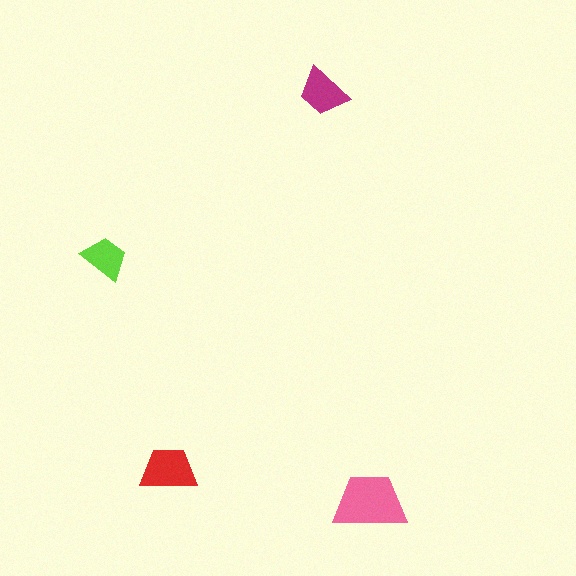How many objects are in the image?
There are 4 objects in the image.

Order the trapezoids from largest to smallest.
the pink one, the red one, the magenta one, the lime one.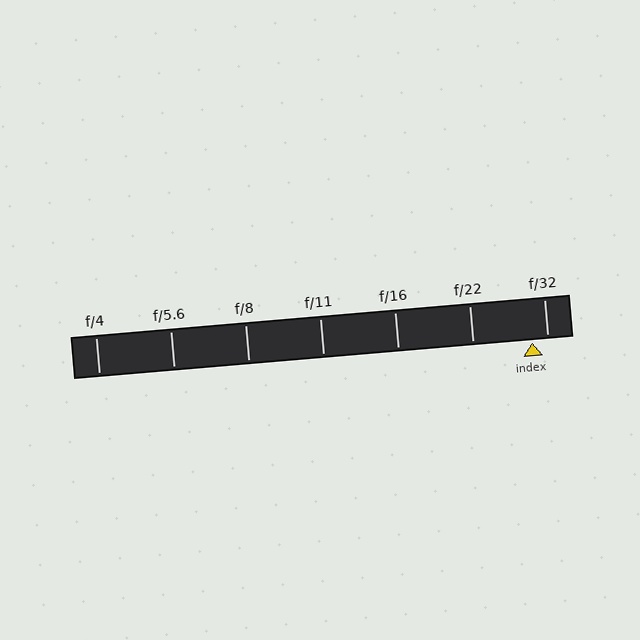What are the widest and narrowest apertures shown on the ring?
The widest aperture shown is f/4 and the narrowest is f/32.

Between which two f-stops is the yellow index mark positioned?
The index mark is between f/22 and f/32.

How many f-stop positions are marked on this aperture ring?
There are 7 f-stop positions marked.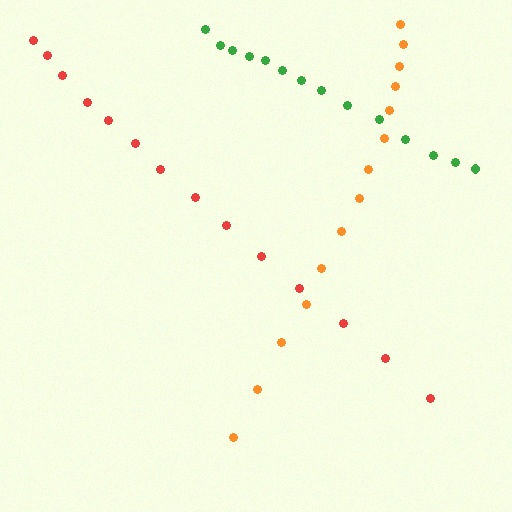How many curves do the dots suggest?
There are 3 distinct paths.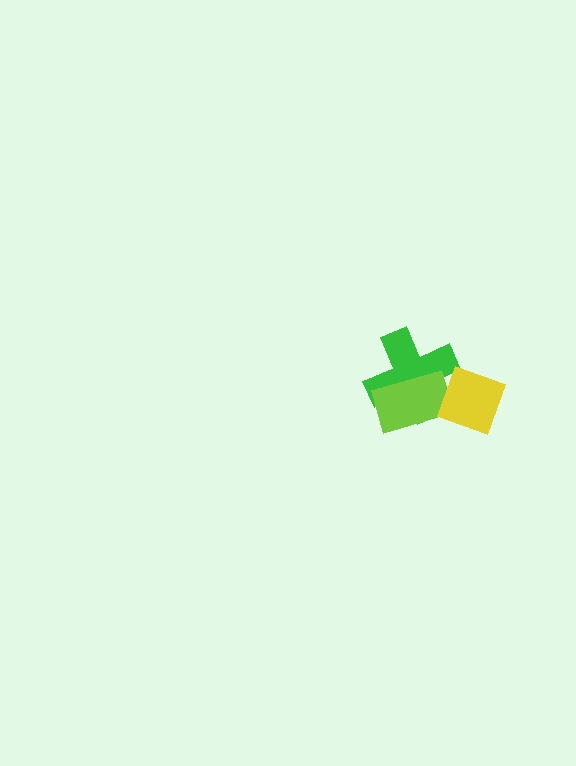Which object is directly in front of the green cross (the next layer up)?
The lime rectangle is directly in front of the green cross.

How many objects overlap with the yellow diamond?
2 objects overlap with the yellow diamond.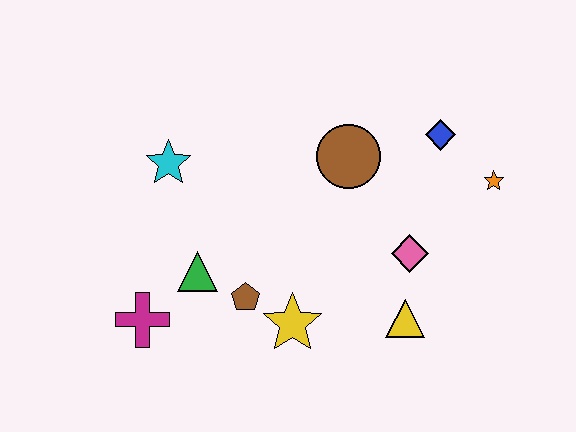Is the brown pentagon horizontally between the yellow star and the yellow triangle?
No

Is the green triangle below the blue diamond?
Yes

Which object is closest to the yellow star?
The brown pentagon is closest to the yellow star.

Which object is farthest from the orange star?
The magenta cross is farthest from the orange star.